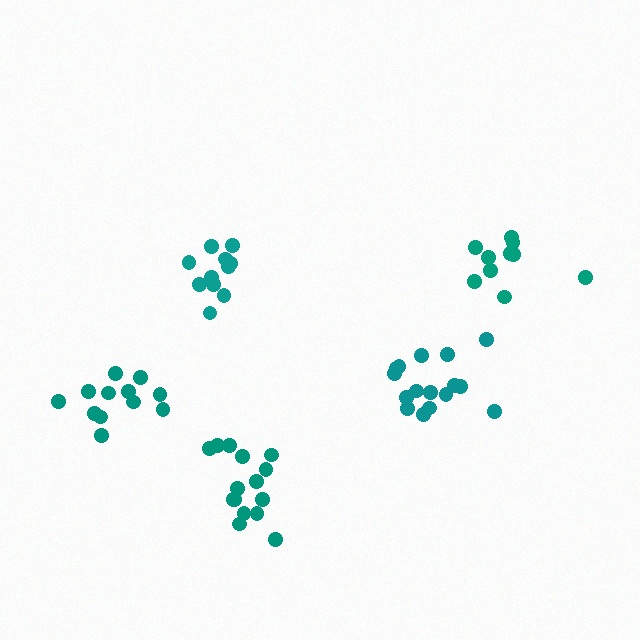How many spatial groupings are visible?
There are 5 spatial groupings.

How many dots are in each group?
Group 1: 11 dots, Group 2: 15 dots, Group 3: 12 dots, Group 4: 10 dots, Group 5: 16 dots (64 total).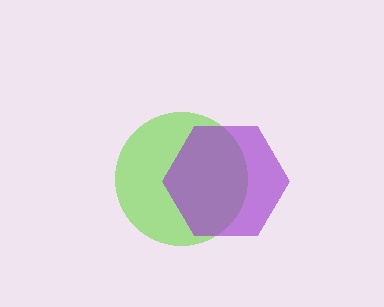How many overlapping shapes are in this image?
There are 2 overlapping shapes in the image.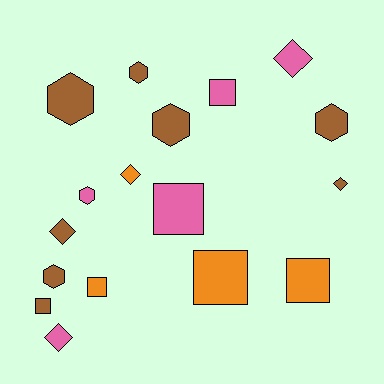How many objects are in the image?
There are 17 objects.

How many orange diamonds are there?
There is 1 orange diamond.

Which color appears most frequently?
Brown, with 8 objects.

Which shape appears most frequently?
Square, with 6 objects.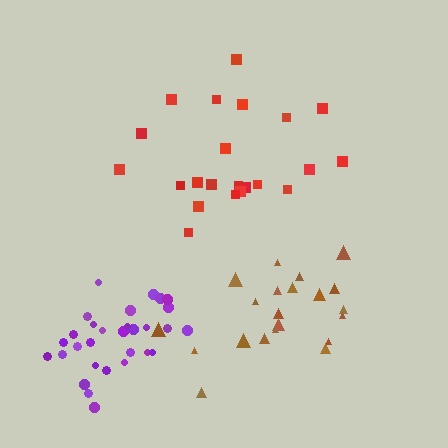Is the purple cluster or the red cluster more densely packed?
Purple.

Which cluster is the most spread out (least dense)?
Brown.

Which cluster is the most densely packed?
Purple.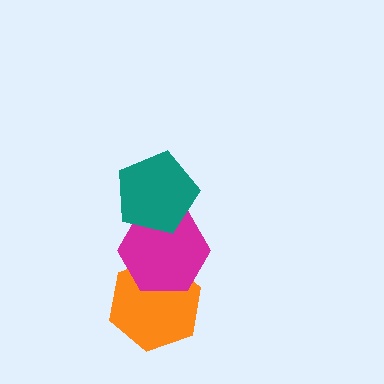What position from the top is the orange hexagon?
The orange hexagon is 3rd from the top.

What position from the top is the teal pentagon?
The teal pentagon is 1st from the top.